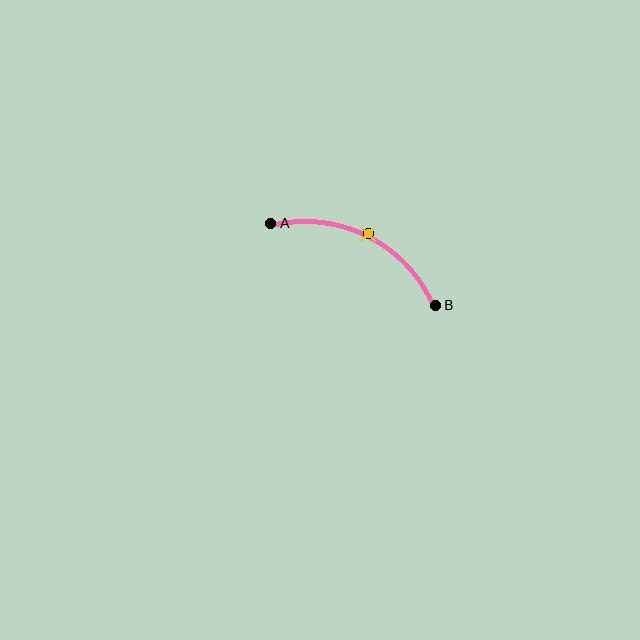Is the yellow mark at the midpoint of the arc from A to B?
Yes. The yellow mark lies on the arc at equal arc-length from both A and B — it is the arc midpoint.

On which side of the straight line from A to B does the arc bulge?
The arc bulges above the straight line connecting A and B.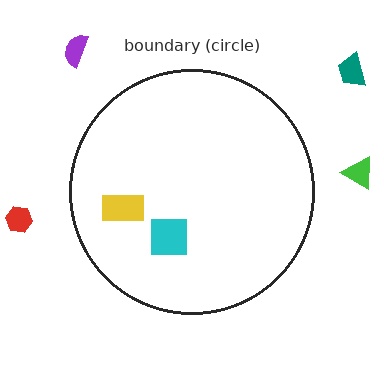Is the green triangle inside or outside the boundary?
Outside.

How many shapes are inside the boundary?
2 inside, 4 outside.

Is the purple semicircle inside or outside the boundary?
Outside.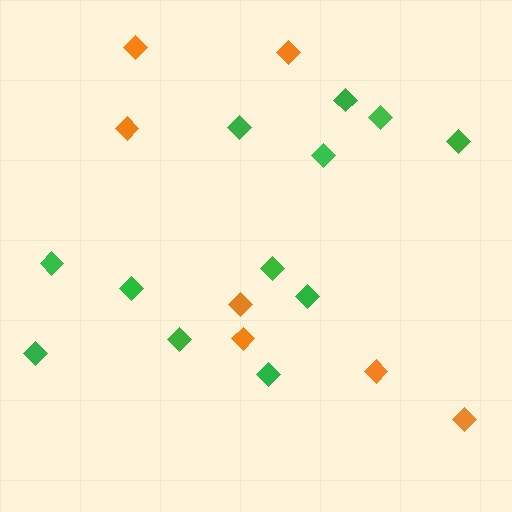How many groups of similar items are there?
There are 2 groups: one group of orange diamonds (7) and one group of green diamonds (12).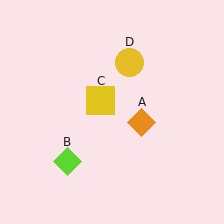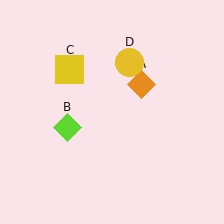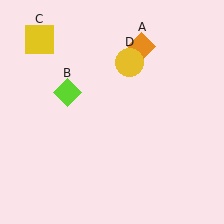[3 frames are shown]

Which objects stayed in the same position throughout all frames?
Yellow circle (object D) remained stationary.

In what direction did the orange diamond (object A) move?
The orange diamond (object A) moved up.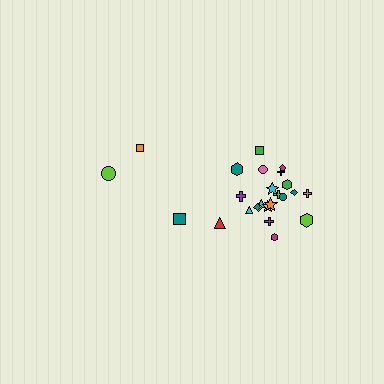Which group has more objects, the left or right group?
The right group.